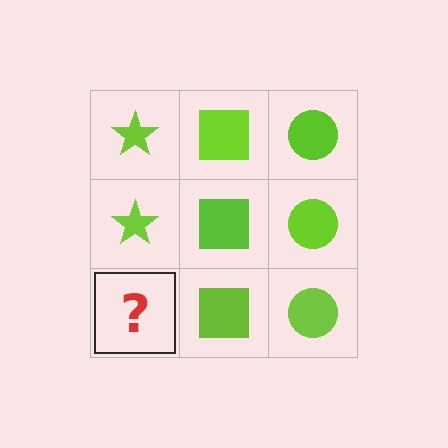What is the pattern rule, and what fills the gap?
The rule is that each column has a consistent shape. The gap should be filled with a lime star.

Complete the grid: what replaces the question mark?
The question mark should be replaced with a lime star.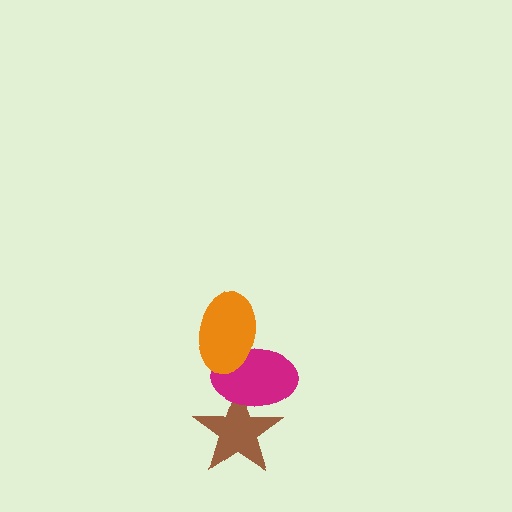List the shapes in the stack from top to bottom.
From top to bottom: the orange ellipse, the magenta ellipse, the brown star.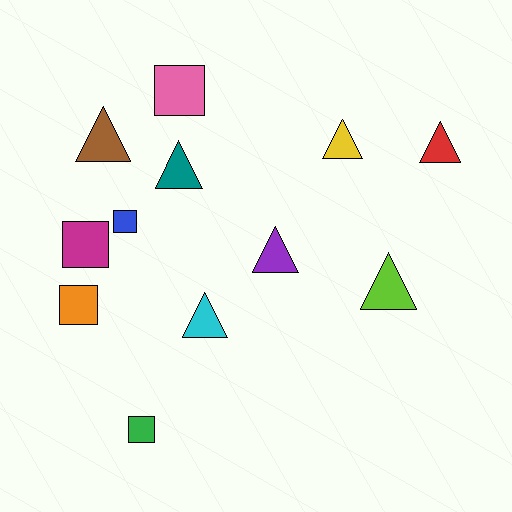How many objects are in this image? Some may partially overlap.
There are 12 objects.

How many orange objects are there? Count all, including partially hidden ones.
There is 1 orange object.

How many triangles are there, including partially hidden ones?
There are 7 triangles.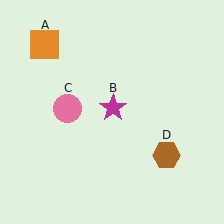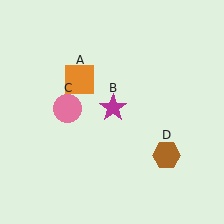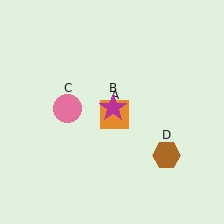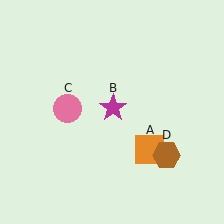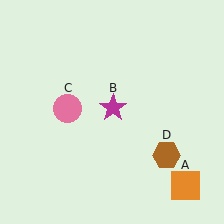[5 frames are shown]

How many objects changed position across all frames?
1 object changed position: orange square (object A).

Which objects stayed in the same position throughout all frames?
Magenta star (object B) and pink circle (object C) and brown hexagon (object D) remained stationary.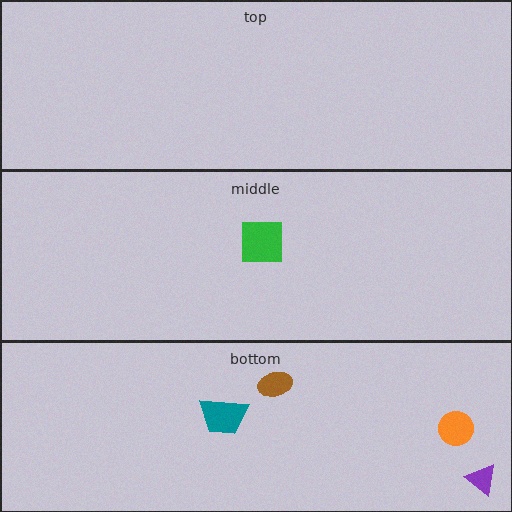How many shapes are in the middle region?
1.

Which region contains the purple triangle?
The bottom region.